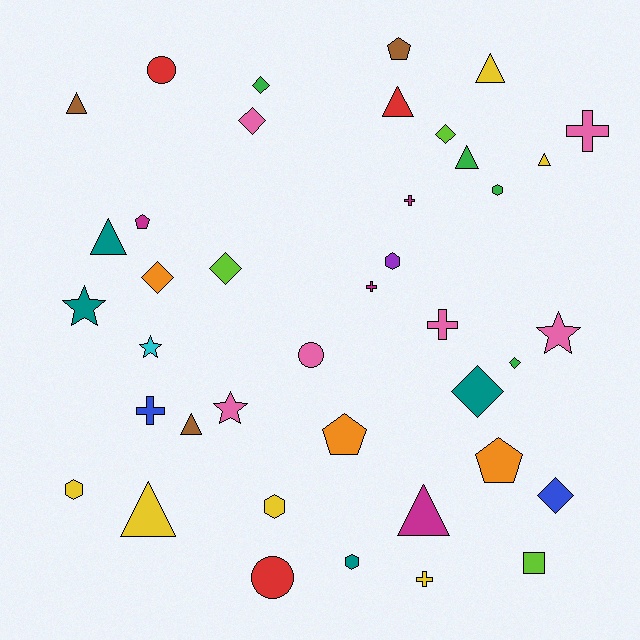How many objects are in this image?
There are 40 objects.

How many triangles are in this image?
There are 9 triangles.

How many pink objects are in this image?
There are 6 pink objects.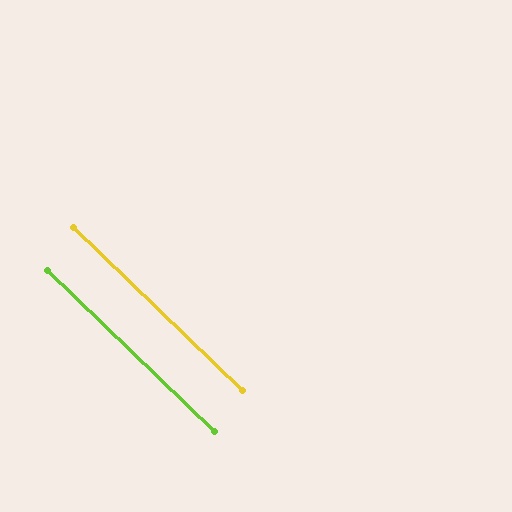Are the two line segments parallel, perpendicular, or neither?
Parallel — their directions differ by only 0.2°.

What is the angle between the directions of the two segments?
Approximately 0 degrees.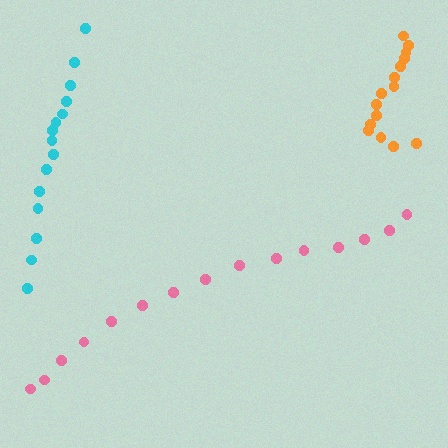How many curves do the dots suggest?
There are 3 distinct paths.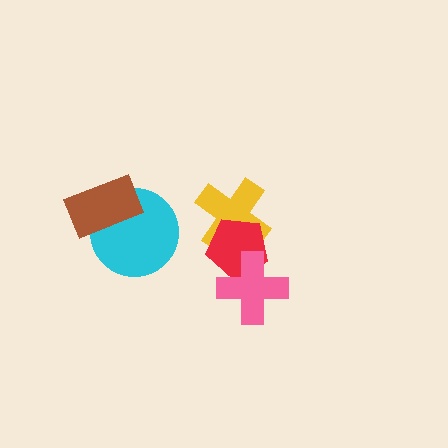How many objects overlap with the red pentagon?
2 objects overlap with the red pentagon.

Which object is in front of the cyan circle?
The brown rectangle is in front of the cyan circle.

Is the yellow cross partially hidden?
Yes, it is partially covered by another shape.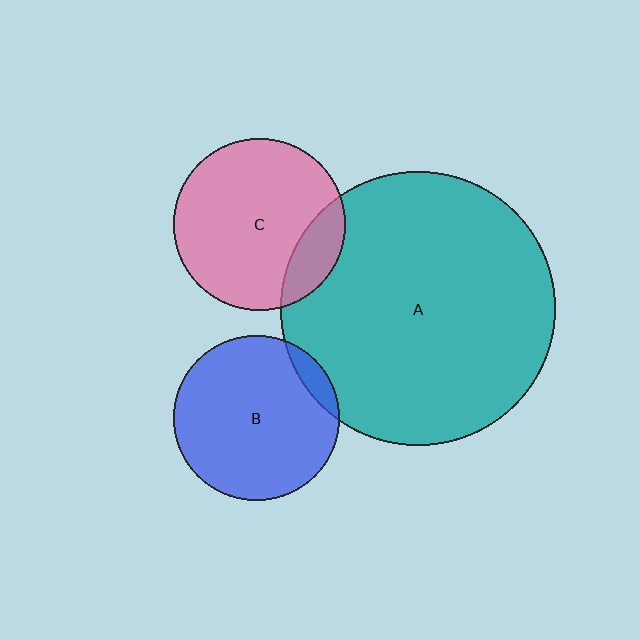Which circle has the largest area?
Circle A (teal).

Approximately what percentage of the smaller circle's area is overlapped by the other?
Approximately 10%.